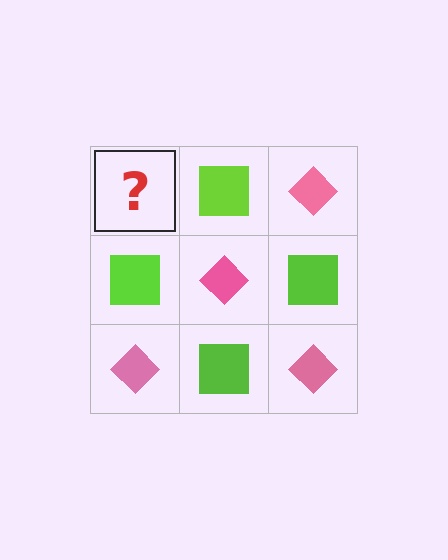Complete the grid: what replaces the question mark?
The question mark should be replaced with a pink diamond.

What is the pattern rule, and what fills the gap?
The rule is that it alternates pink diamond and lime square in a checkerboard pattern. The gap should be filled with a pink diamond.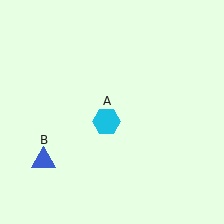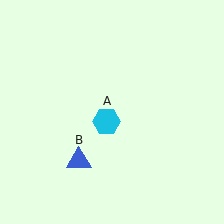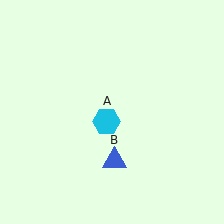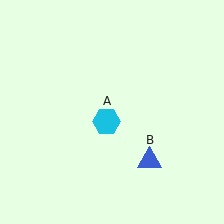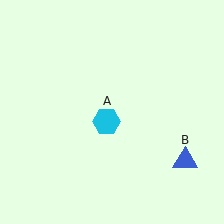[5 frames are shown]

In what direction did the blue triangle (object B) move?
The blue triangle (object B) moved right.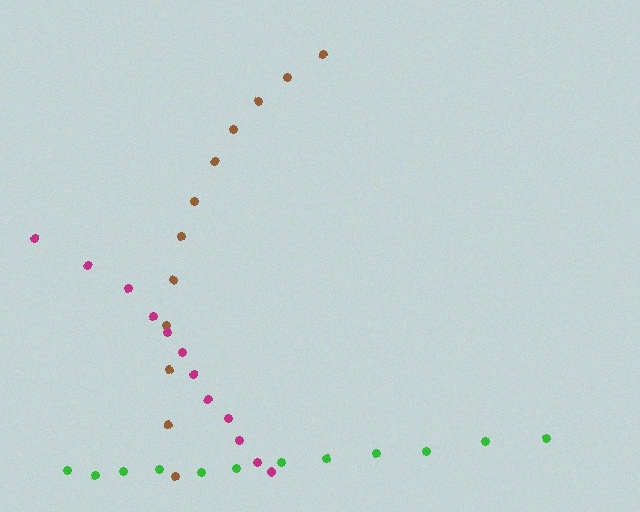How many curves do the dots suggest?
There are 3 distinct paths.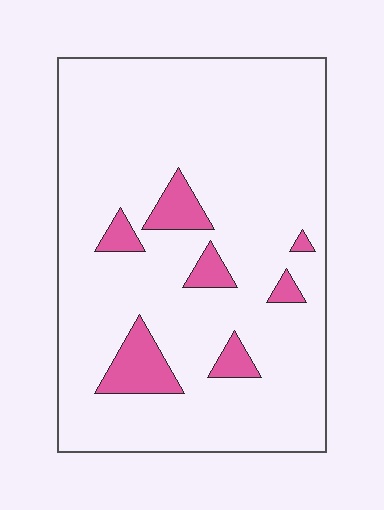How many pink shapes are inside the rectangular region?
7.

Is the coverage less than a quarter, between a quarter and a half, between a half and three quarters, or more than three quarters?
Less than a quarter.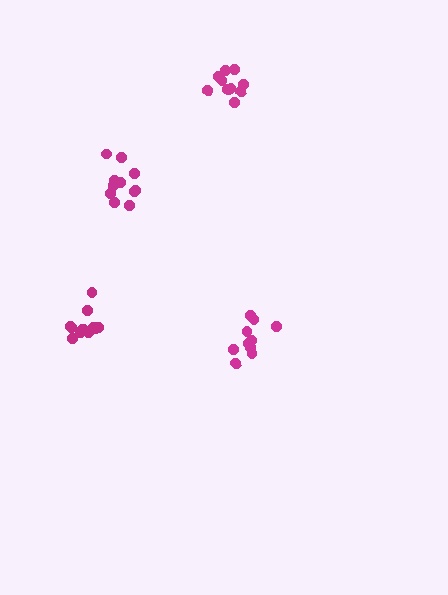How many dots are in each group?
Group 1: 10 dots, Group 2: 12 dots, Group 3: 10 dots, Group 4: 12 dots (44 total).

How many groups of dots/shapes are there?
There are 4 groups.